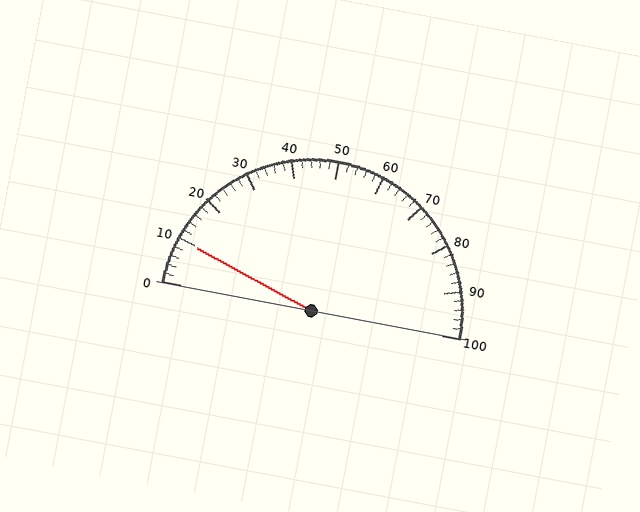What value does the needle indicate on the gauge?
The needle indicates approximately 10.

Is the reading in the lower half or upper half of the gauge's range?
The reading is in the lower half of the range (0 to 100).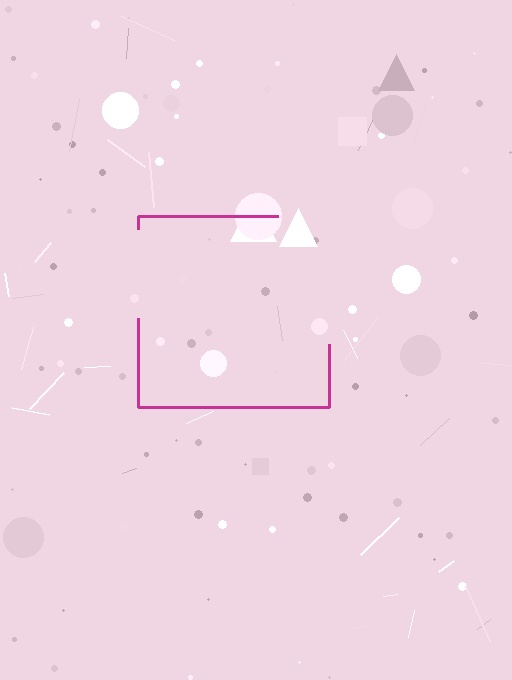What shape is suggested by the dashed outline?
The dashed outline suggests a square.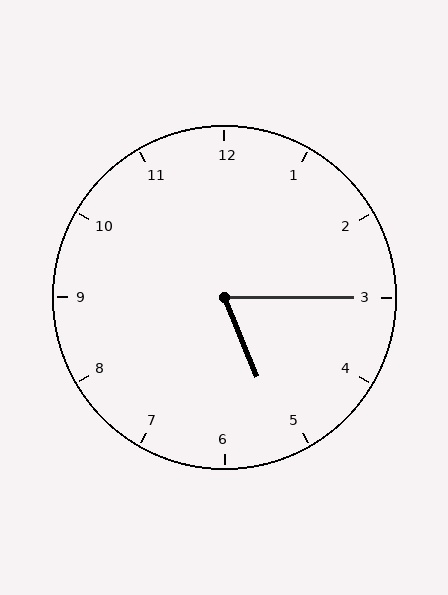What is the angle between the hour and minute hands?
Approximately 68 degrees.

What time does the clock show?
5:15.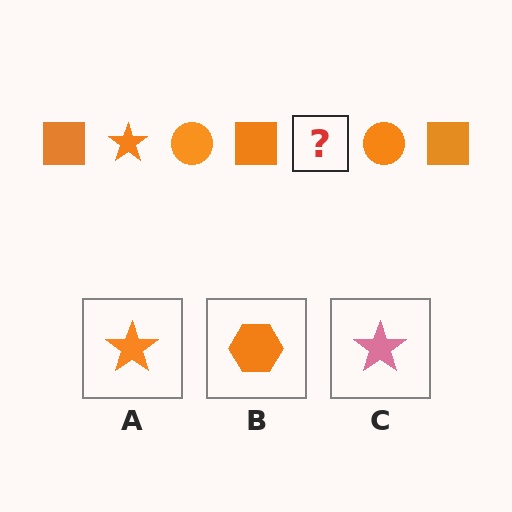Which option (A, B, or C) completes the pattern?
A.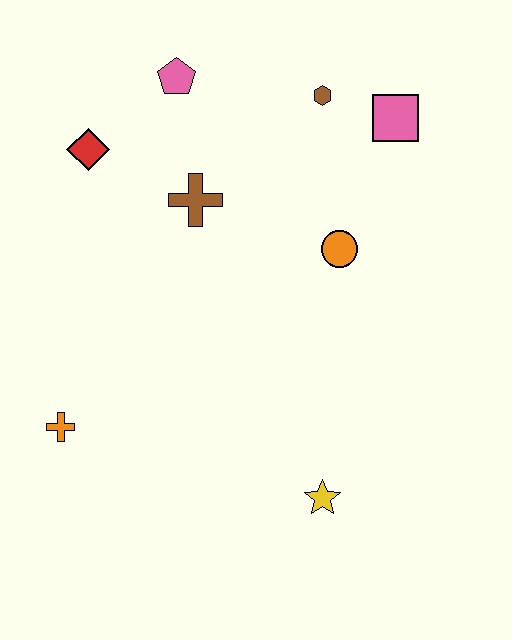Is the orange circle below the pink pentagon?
Yes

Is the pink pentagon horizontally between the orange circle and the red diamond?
Yes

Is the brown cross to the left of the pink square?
Yes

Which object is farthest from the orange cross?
The pink square is farthest from the orange cross.